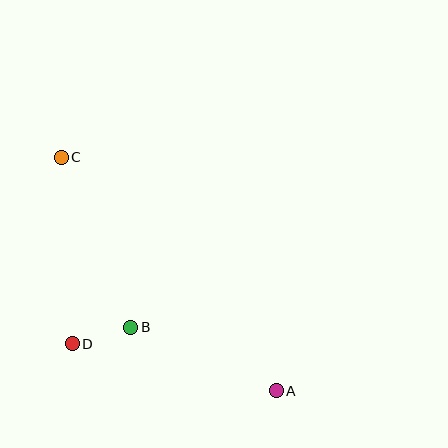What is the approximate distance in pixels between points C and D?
The distance between C and D is approximately 187 pixels.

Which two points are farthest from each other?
Points A and C are farthest from each other.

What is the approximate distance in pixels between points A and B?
The distance between A and B is approximately 159 pixels.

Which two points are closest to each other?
Points B and D are closest to each other.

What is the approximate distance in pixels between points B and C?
The distance between B and C is approximately 184 pixels.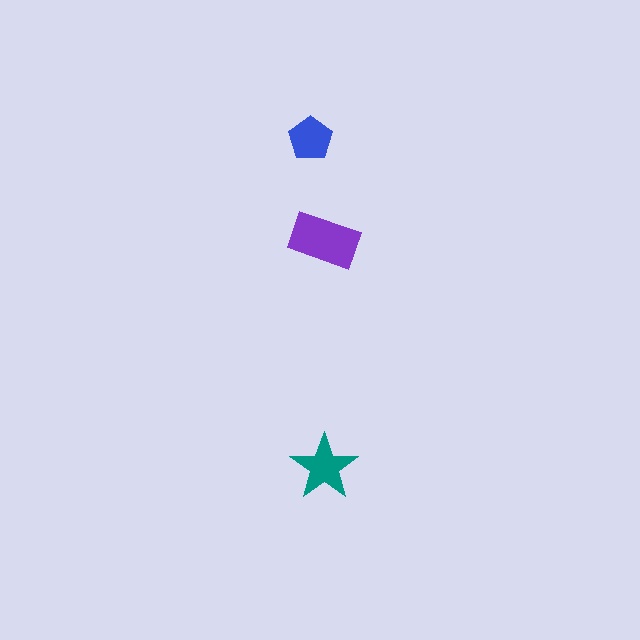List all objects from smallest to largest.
The blue pentagon, the teal star, the purple rectangle.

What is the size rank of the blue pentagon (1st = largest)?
3rd.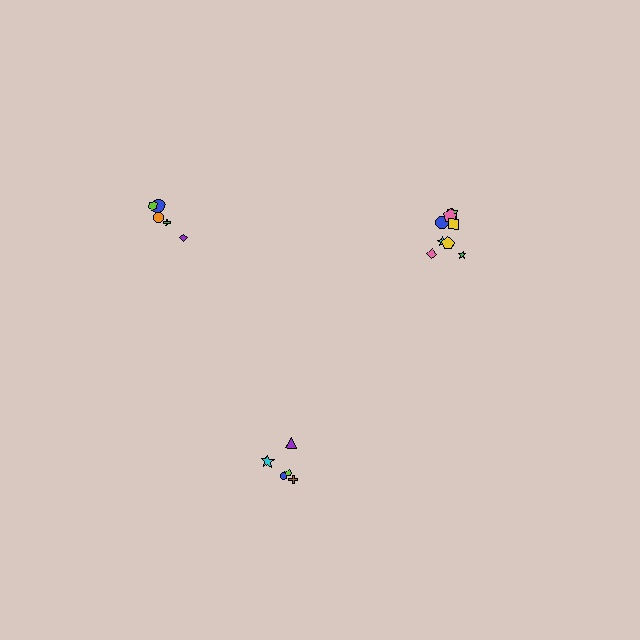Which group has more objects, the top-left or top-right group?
The top-right group.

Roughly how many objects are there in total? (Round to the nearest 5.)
Roughly 20 objects in total.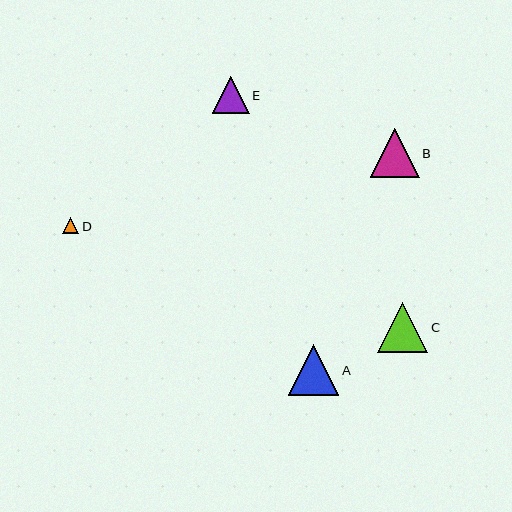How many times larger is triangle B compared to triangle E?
Triangle B is approximately 1.3 times the size of triangle E.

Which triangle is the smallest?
Triangle D is the smallest with a size of approximately 16 pixels.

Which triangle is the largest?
Triangle A is the largest with a size of approximately 50 pixels.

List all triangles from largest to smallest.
From largest to smallest: A, C, B, E, D.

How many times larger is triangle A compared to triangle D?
Triangle A is approximately 3.1 times the size of triangle D.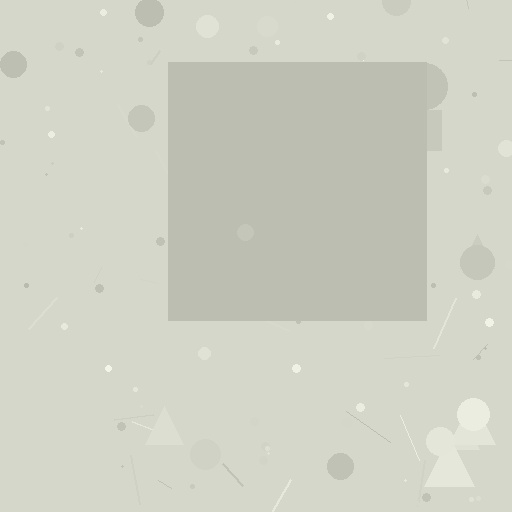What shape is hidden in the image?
A square is hidden in the image.